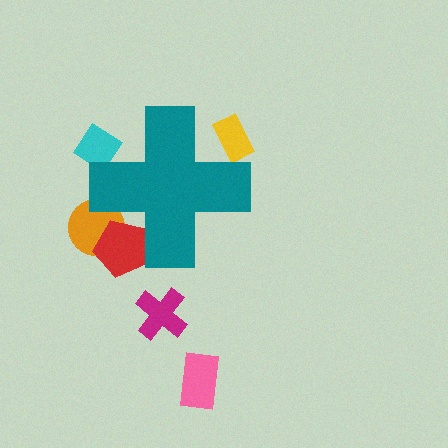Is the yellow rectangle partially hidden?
Yes, the yellow rectangle is partially hidden behind the teal cross.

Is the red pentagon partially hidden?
Yes, the red pentagon is partially hidden behind the teal cross.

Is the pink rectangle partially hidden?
No, the pink rectangle is fully visible.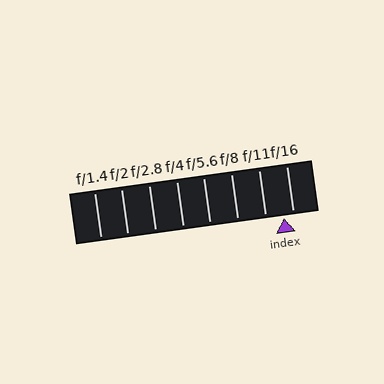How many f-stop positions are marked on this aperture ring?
There are 8 f-stop positions marked.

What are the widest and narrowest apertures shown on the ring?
The widest aperture shown is f/1.4 and the narrowest is f/16.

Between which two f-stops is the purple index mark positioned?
The index mark is between f/11 and f/16.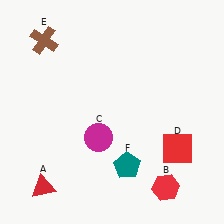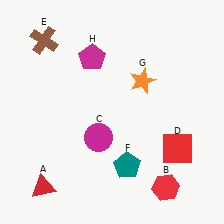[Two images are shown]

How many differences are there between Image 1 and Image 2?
There are 2 differences between the two images.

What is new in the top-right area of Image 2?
An orange star (G) was added in the top-right area of Image 2.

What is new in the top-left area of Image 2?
A magenta pentagon (H) was added in the top-left area of Image 2.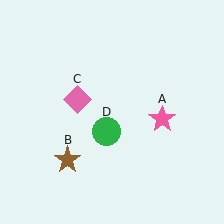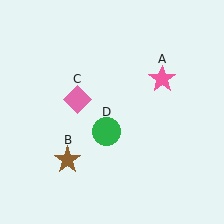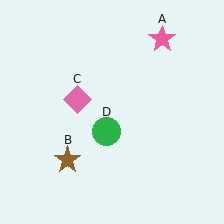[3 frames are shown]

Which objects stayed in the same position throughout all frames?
Brown star (object B) and pink diamond (object C) and green circle (object D) remained stationary.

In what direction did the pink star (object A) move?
The pink star (object A) moved up.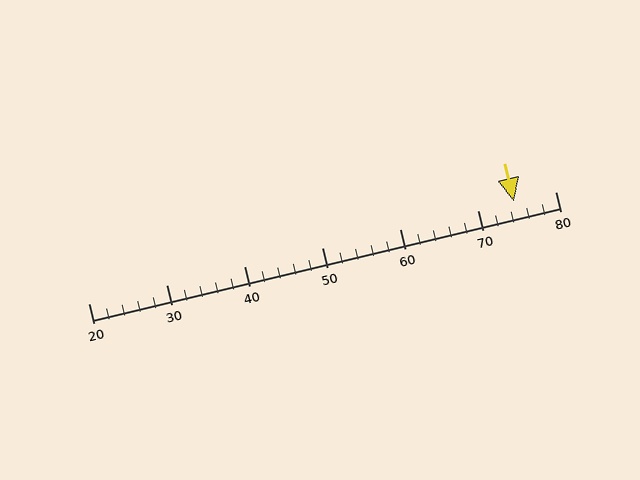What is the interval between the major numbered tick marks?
The major tick marks are spaced 10 units apart.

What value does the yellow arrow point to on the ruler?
The yellow arrow points to approximately 75.